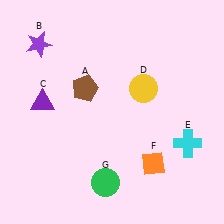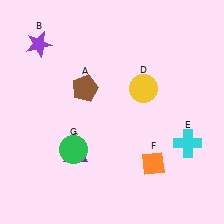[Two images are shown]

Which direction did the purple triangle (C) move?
The purple triangle (C) moved down.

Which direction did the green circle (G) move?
The green circle (G) moved up.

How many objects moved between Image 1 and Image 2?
2 objects moved between the two images.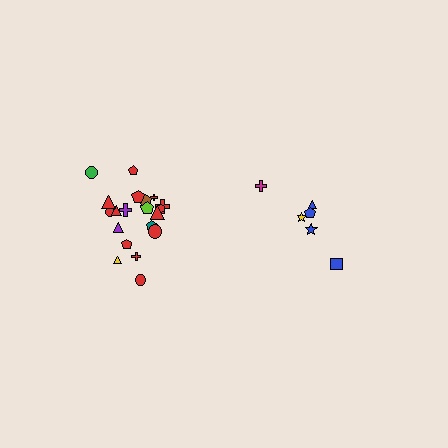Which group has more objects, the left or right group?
The left group.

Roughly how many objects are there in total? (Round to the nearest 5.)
Roughly 30 objects in total.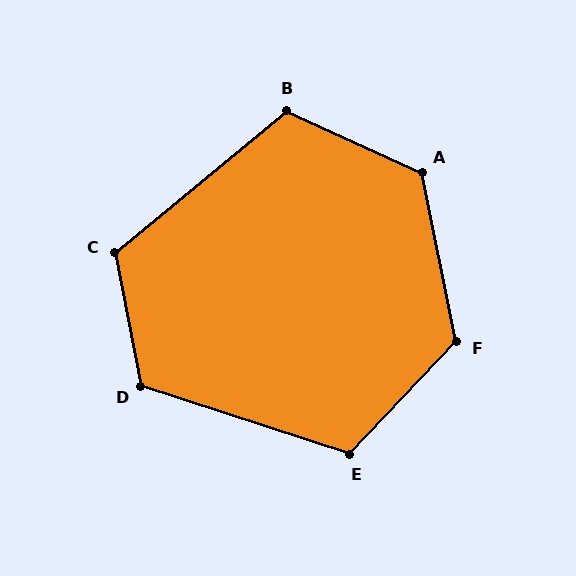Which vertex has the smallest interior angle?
E, at approximately 116 degrees.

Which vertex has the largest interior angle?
A, at approximately 126 degrees.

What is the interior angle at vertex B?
Approximately 116 degrees (obtuse).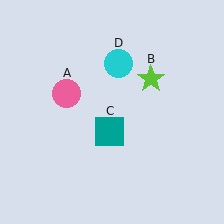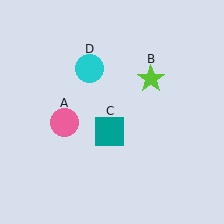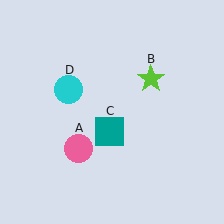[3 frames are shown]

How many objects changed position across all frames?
2 objects changed position: pink circle (object A), cyan circle (object D).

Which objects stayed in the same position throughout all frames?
Lime star (object B) and teal square (object C) remained stationary.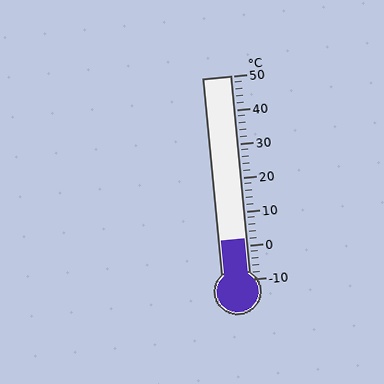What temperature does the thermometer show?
The thermometer shows approximately 2°C.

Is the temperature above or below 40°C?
The temperature is below 40°C.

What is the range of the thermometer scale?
The thermometer scale ranges from -10°C to 50°C.